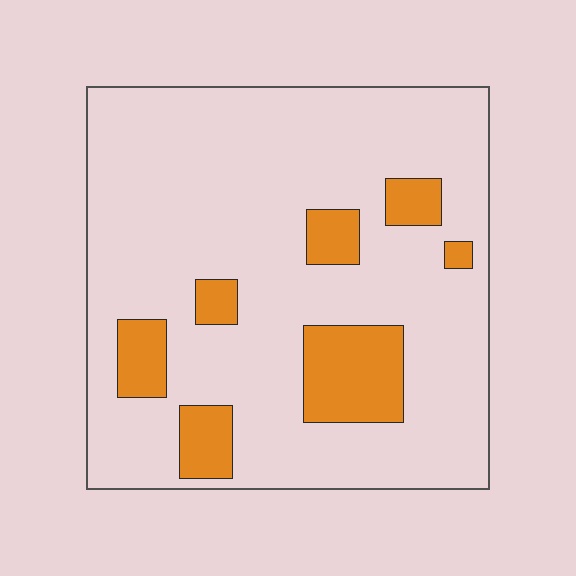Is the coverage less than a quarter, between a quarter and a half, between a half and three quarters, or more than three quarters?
Less than a quarter.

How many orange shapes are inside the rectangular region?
7.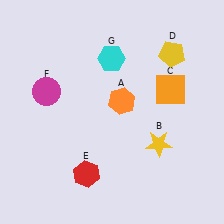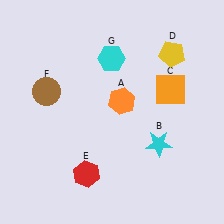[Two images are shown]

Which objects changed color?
B changed from yellow to cyan. F changed from magenta to brown.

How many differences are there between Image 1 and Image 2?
There are 2 differences between the two images.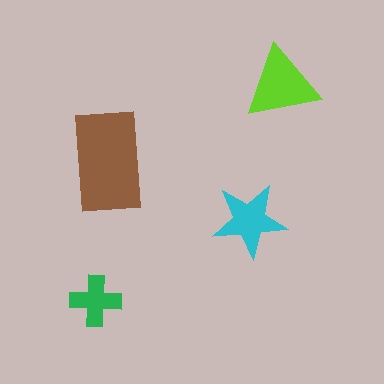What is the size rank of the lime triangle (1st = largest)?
2nd.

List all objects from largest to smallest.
The brown rectangle, the lime triangle, the cyan star, the green cross.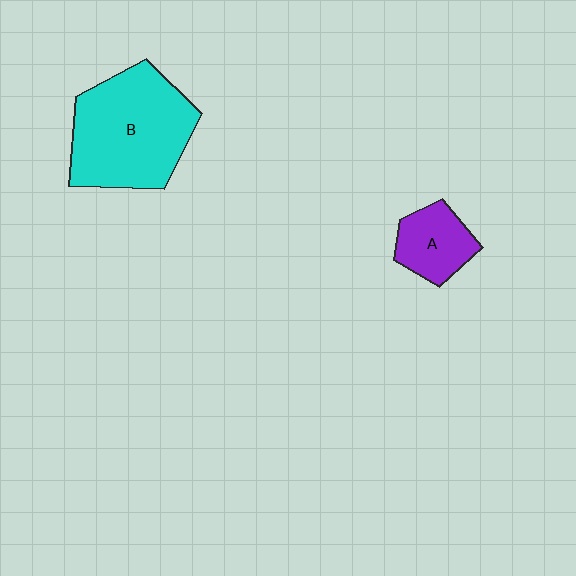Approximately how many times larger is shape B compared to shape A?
Approximately 2.6 times.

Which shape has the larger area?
Shape B (cyan).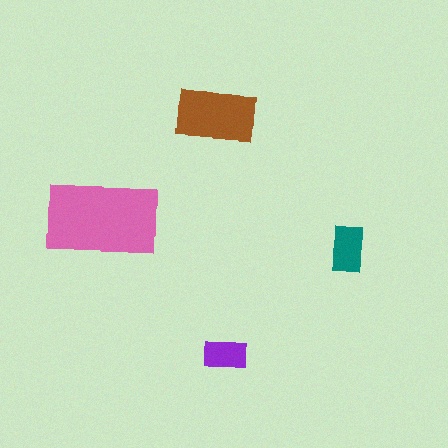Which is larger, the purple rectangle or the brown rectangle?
The brown one.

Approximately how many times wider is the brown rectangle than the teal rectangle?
About 1.5 times wider.